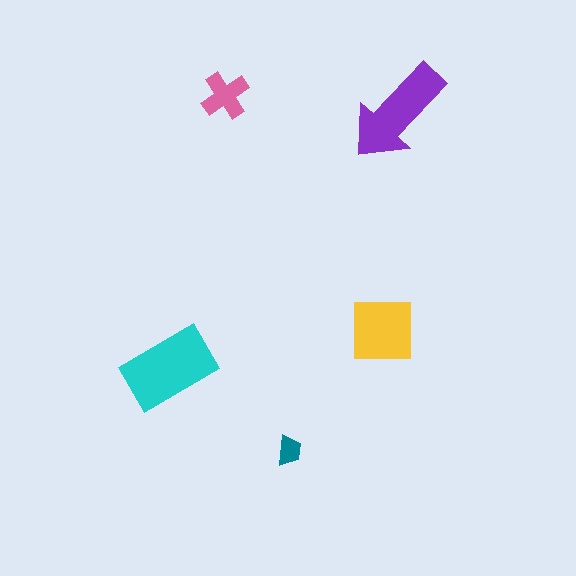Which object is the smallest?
The teal trapezoid.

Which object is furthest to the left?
The cyan rectangle is leftmost.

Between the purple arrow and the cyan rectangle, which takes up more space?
The cyan rectangle.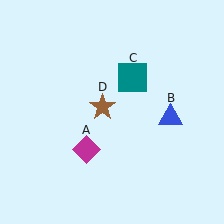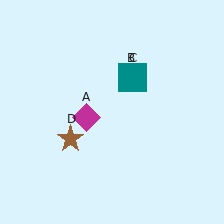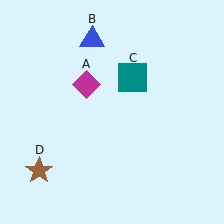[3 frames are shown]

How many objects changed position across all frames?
3 objects changed position: magenta diamond (object A), blue triangle (object B), brown star (object D).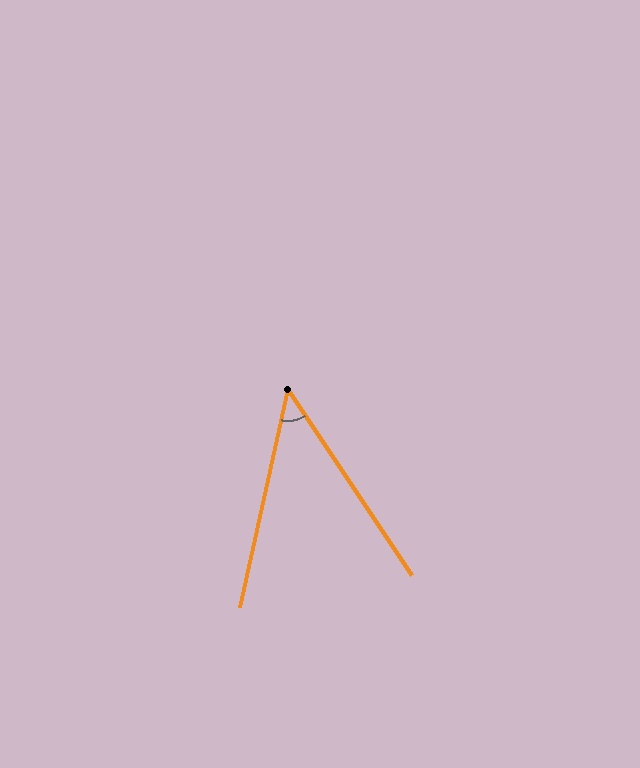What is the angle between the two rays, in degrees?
Approximately 46 degrees.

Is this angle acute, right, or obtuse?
It is acute.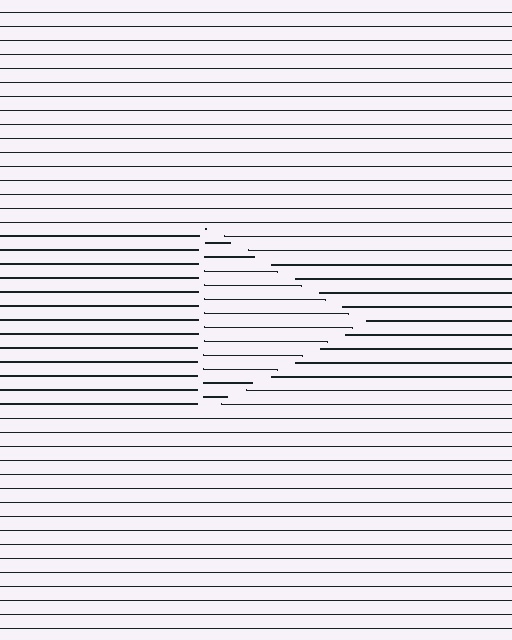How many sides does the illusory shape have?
3 sides — the line-ends trace a triangle.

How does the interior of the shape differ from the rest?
The interior of the shape contains the same grating, shifted by half a period — the contour is defined by the phase discontinuity where line-ends from the inner and outer gratings abut.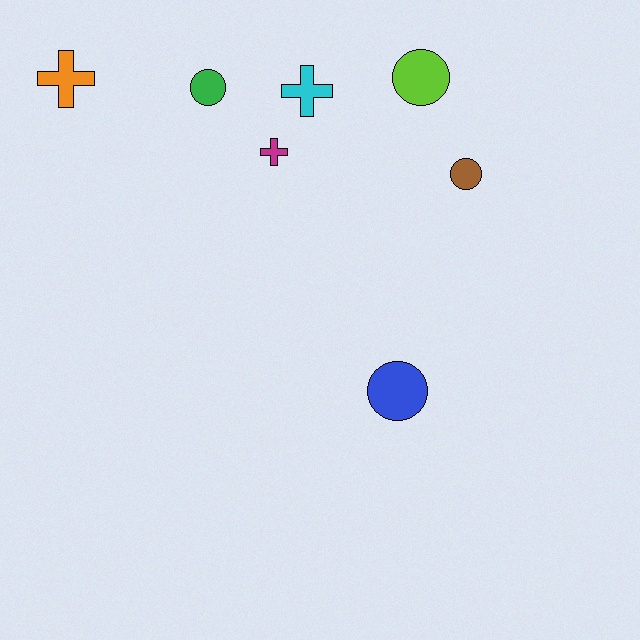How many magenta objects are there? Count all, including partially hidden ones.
There is 1 magenta object.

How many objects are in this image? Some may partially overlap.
There are 7 objects.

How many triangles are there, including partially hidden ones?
There are no triangles.